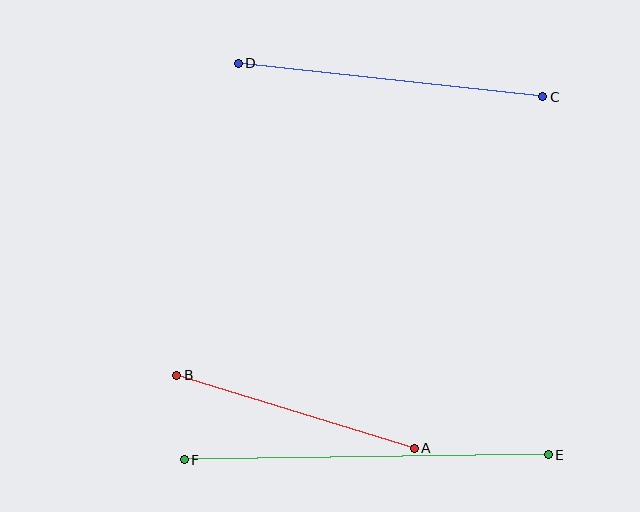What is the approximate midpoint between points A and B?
The midpoint is at approximately (296, 412) pixels.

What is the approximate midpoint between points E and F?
The midpoint is at approximately (366, 457) pixels.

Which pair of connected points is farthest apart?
Points E and F are farthest apart.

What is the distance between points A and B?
The distance is approximately 248 pixels.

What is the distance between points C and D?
The distance is approximately 306 pixels.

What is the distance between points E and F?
The distance is approximately 364 pixels.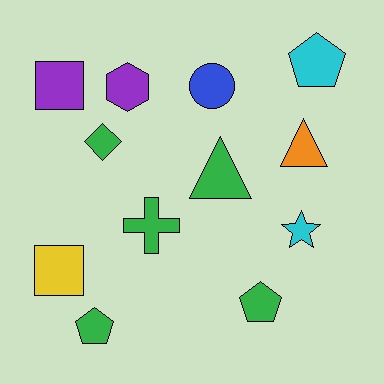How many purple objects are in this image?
There are 2 purple objects.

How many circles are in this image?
There is 1 circle.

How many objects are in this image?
There are 12 objects.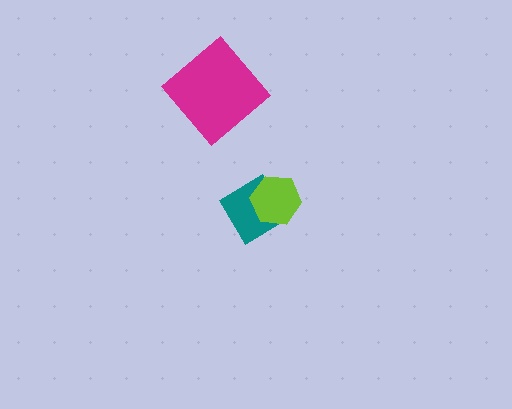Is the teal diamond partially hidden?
Yes, it is partially covered by another shape.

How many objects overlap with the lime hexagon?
1 object overlaps with the lime hexagon.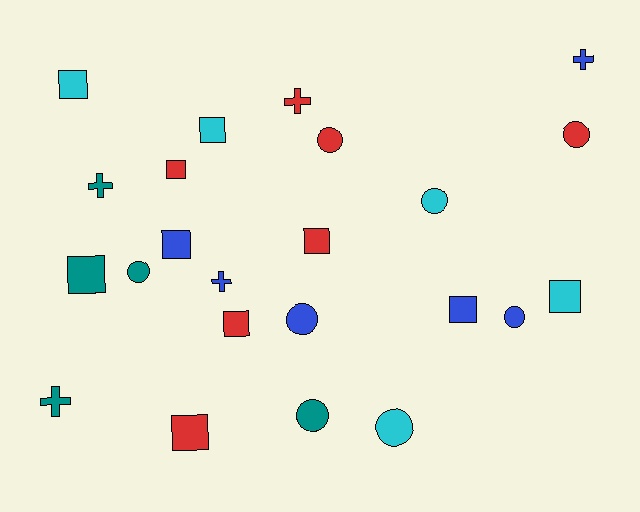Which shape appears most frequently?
Square, with 10 objects.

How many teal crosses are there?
There are 2 teal crosses.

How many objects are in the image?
There are 23 objects.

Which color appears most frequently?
Red, with 7 objects.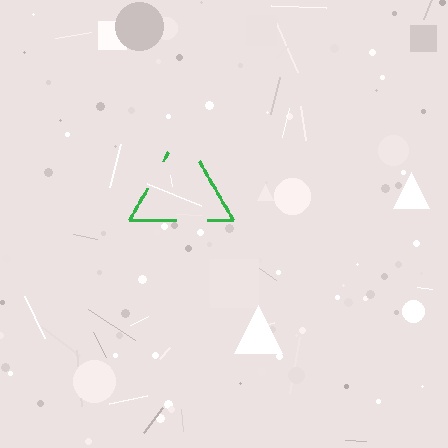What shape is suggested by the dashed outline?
The dashed outline suggests a triangle.